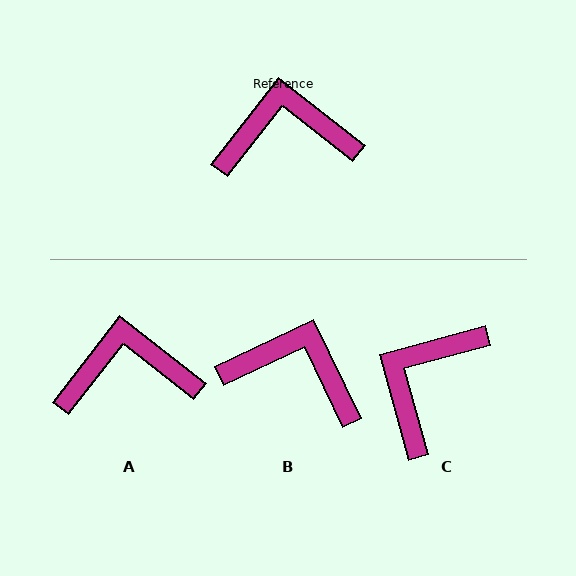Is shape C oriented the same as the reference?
No, it is off by about 53 degrees.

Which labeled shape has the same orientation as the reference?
A.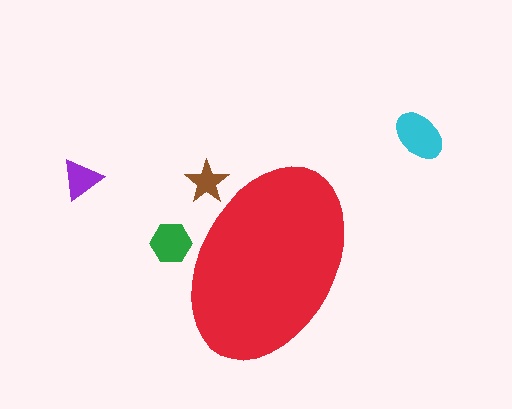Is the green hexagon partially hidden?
Yes, the green hexagon is partially hidden behind the red ellipse.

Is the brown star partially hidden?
Yes, the brown star is partially hidden behind the red ellipse.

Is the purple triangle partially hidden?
No, the purple triangle is fully visible.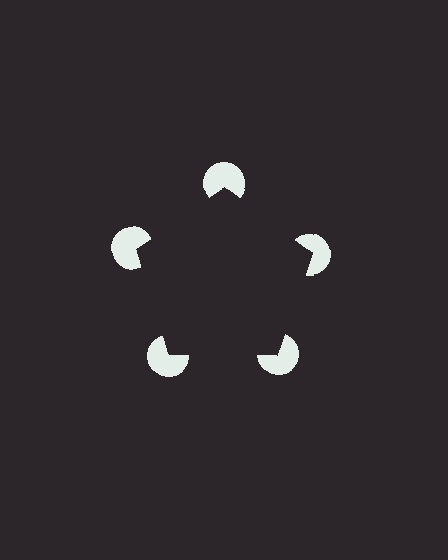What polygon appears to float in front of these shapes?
An illusory pentagon — its edges are inferred from the aligned wedge cuts in the pac-man discs, not physically drawn.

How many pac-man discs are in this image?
There are 5 — one at each vertex of the illusory pentagon.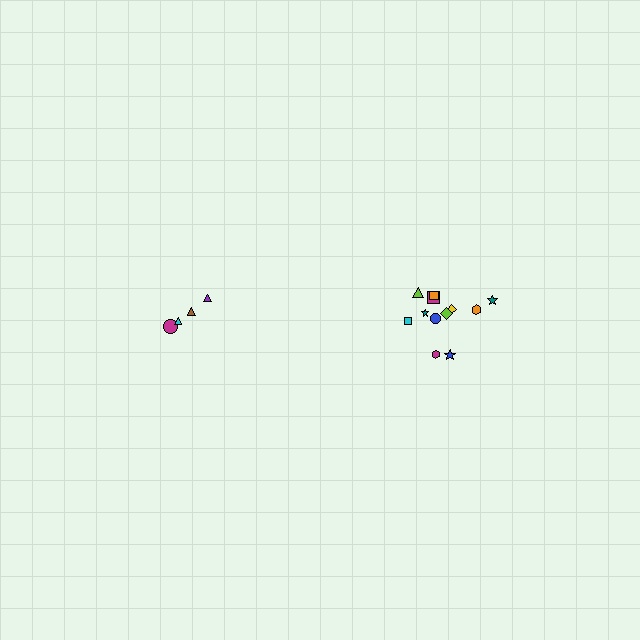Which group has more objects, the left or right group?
The right group.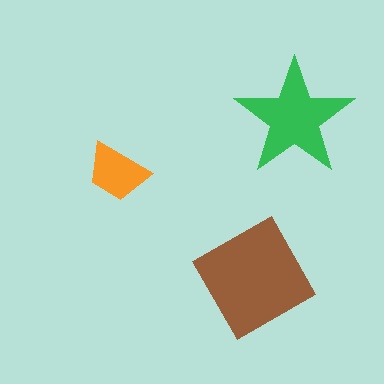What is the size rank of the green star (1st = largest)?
2nd.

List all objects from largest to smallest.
The brown diamond, the green star, the orange trapezoid.